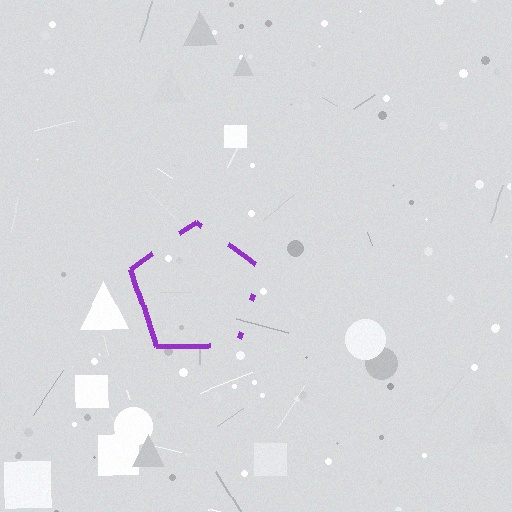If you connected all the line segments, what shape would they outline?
They would outline a pentagon.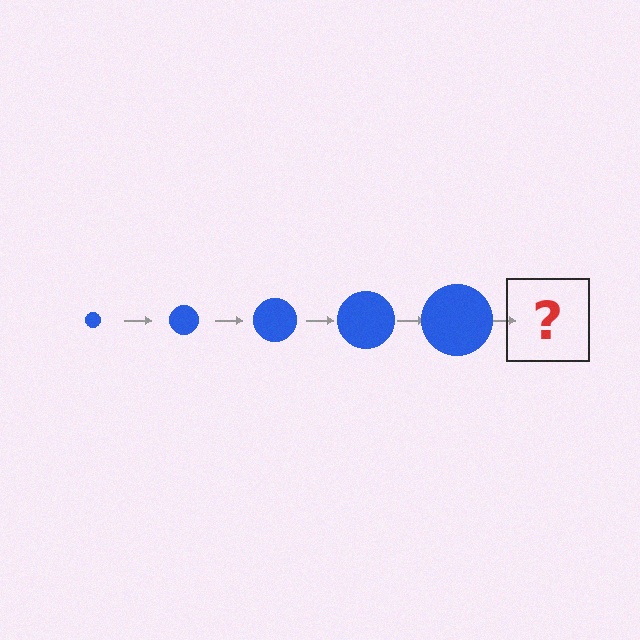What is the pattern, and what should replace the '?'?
The pattern is that the circle gets progressively larger each step. The '?' should be a blue circle, larger than the previous one.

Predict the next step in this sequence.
The next step is a blue circle, larger than the previous one.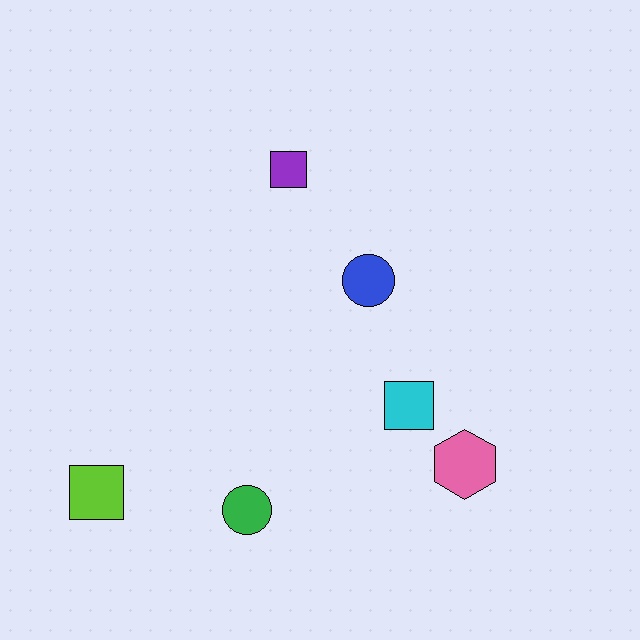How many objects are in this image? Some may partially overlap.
There are 6 objects.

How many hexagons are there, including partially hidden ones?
There is 1 hexagon.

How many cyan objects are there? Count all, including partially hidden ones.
There is 1 cyan object.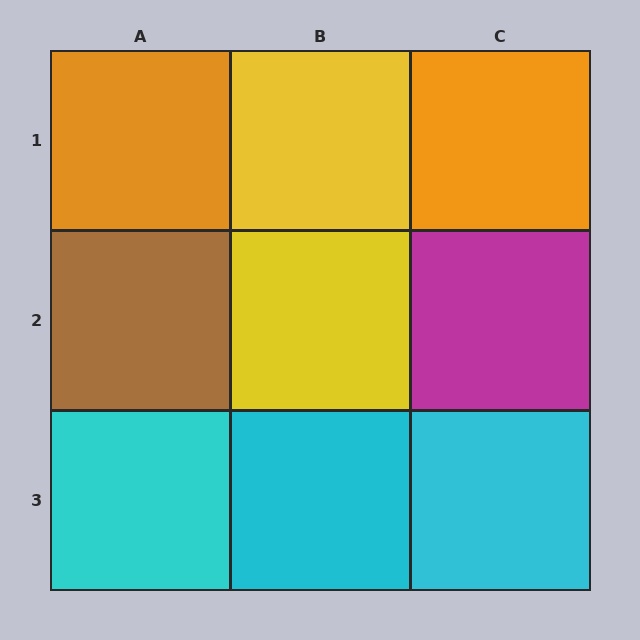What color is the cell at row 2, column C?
Magenta.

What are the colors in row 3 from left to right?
Cyan, cyan, cyan.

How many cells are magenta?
1 cell is magenta.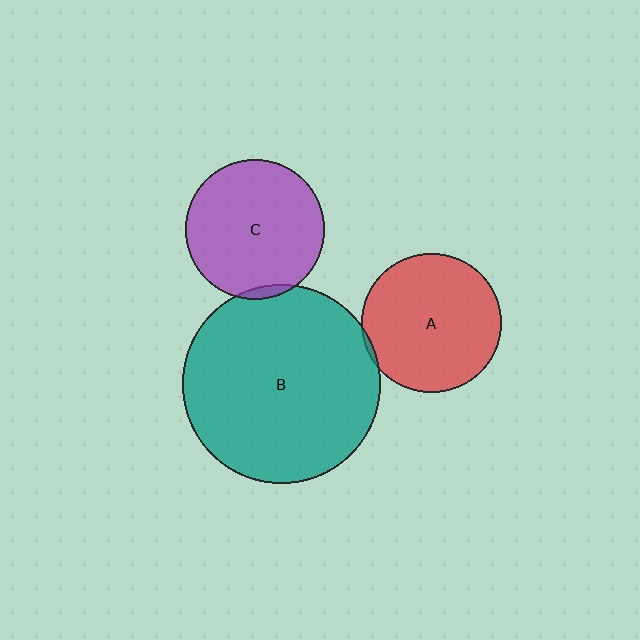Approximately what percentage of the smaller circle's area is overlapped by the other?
Approximately 5%.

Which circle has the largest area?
Circle B (teal).